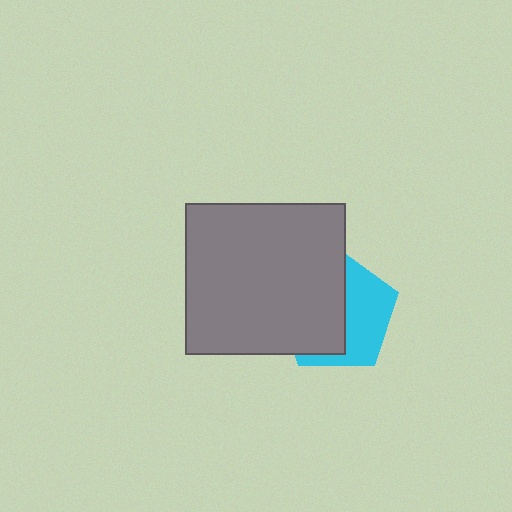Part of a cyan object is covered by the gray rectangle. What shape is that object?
It is a pentagon.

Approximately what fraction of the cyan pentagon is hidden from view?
Roughly 55% of the cyan pentagon is hidden behind the gray rectangle.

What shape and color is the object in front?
The object in front is a gray rectangle.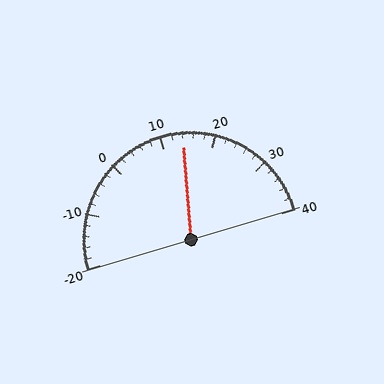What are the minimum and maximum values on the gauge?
The gauge ranges from -20 to 40.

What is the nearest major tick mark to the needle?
The nearest major tick mark is 10.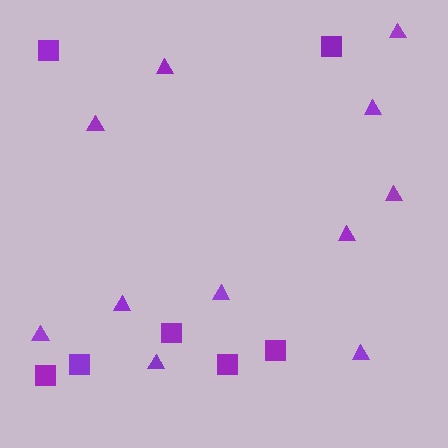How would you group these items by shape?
There are 2 groups: one group of squares (7) and one group of triangles (11).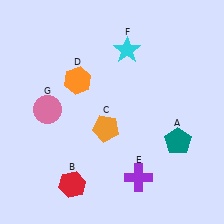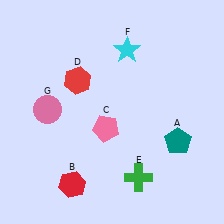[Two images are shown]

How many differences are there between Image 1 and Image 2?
There are 3 differences between the two images.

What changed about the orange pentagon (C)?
In Image 1, C is orange. In Image 2, it changed to pink.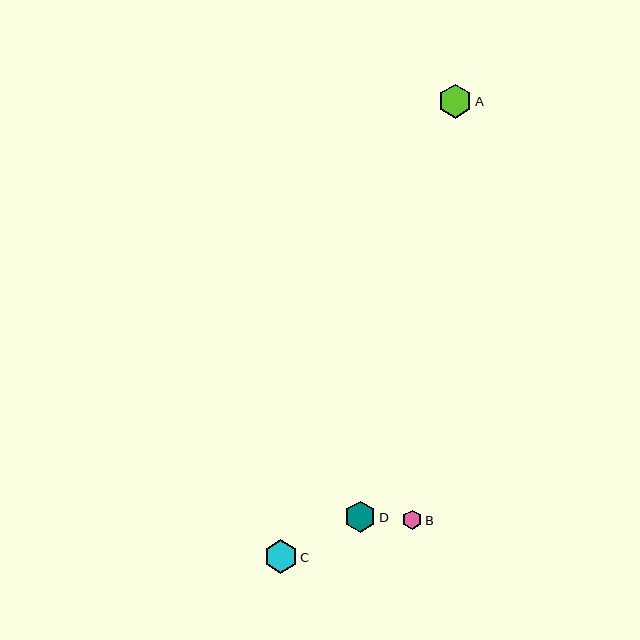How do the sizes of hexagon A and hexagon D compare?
Hexagon A and hexagon D are approximately the same size.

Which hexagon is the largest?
Hexagon A is the largest with a size of approximately 34 pixels.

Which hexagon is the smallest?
Hexagon B is the smallest with a size of approximately 19 pixels.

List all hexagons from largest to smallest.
From largest to smallest: A, C, D, B.